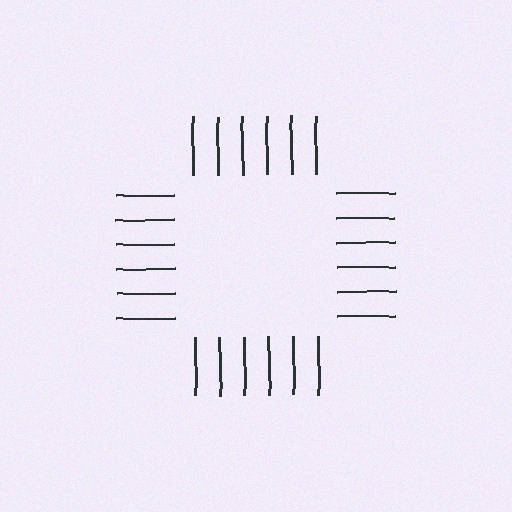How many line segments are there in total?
24 — 6 along each of the 4 edges.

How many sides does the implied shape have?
4 sides — the line-ends trace a square.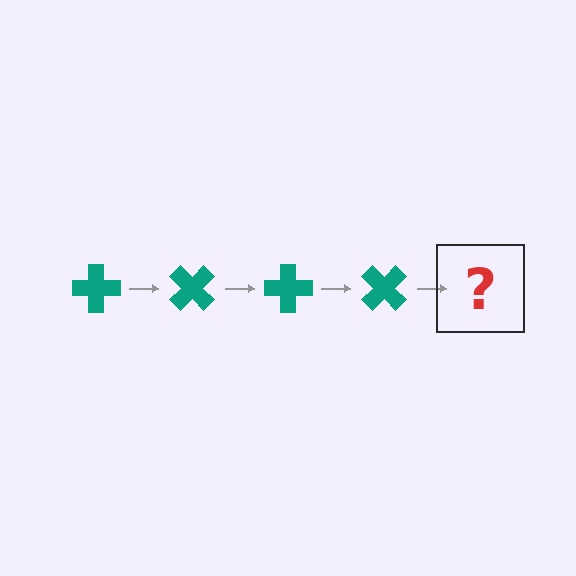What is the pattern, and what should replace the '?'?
The pattern is that the cross rotates 45 degrees each step. The '?' should be a teal cross rotated 180 degrees.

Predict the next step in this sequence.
The next step is a teal cross rotated 180 degrees.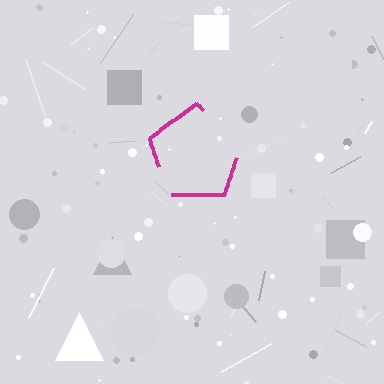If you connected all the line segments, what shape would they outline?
They would outline a pentagon.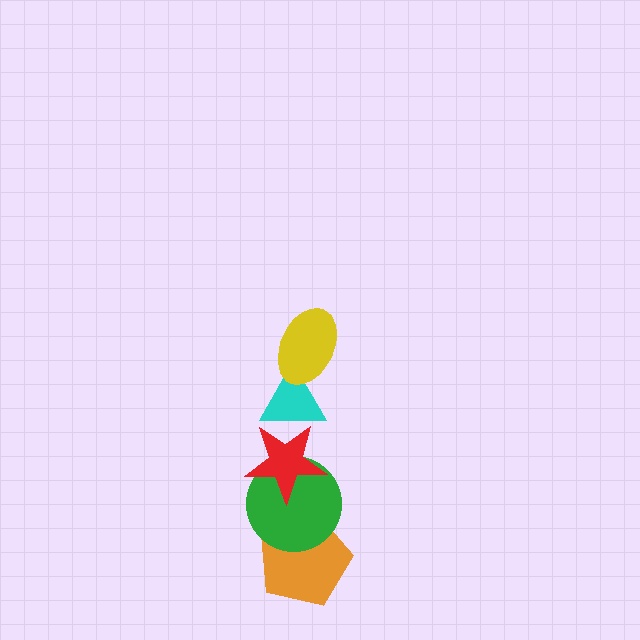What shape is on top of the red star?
The cyan triangle is on top of the red star.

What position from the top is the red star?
The red star is 3rd from the top.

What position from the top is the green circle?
The green circle is 4th from the top.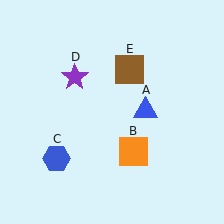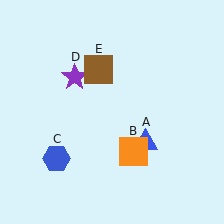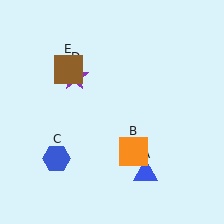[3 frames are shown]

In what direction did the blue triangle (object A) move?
The blue triangle (object A) moved down.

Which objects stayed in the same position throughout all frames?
Orange square (object B) and blue hexagon (object C) and purple star (object D) remained stationary.